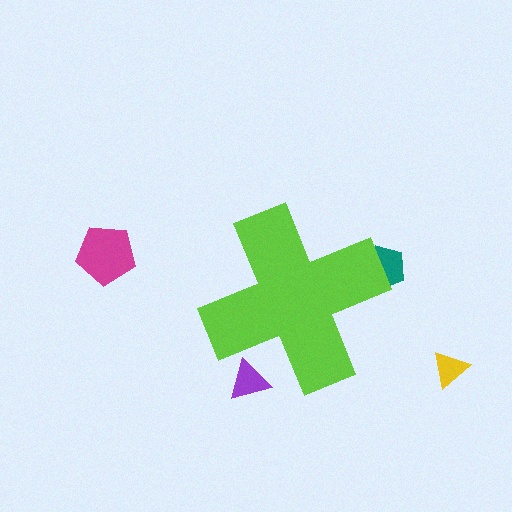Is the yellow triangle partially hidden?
No, the yellow triangle is fully visible.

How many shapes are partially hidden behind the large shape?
2 shapes are partially hidden.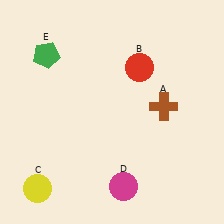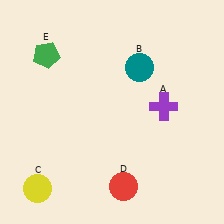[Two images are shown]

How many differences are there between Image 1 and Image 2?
There are 3 differences between the two images.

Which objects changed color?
A changed from brown to purple. B changed from red to teal. D changed from magenta to red.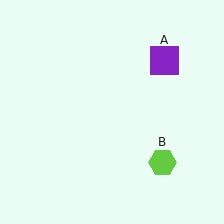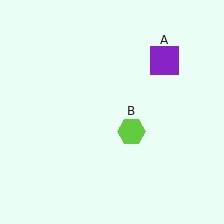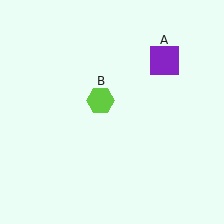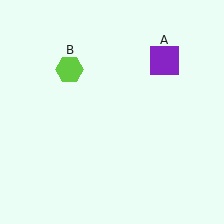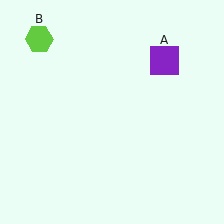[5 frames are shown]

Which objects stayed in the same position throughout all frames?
Purple square (object A) remained stationary.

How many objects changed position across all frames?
1 object changed position: lime hexagon (object B).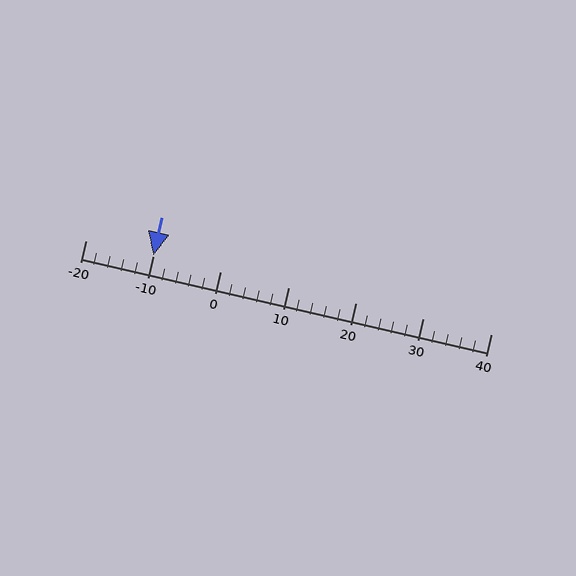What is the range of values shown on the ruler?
The ruler shows values from -20 to 40.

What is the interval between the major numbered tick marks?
The major tick marks are spaced 10 units apart.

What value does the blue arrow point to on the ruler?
The blue arrow points to approximately -10.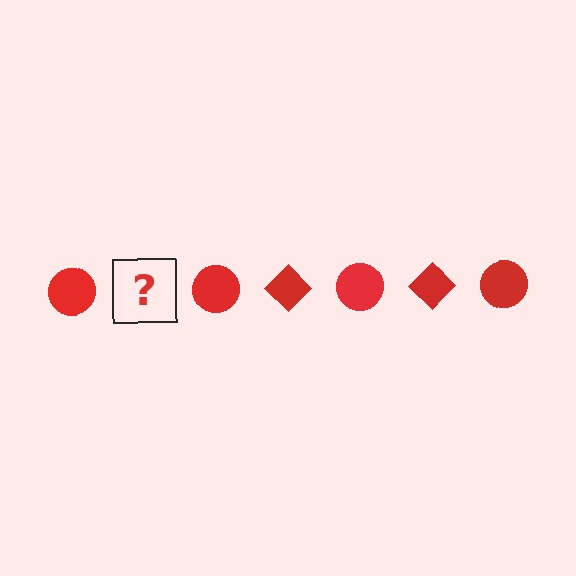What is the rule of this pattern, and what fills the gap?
The rule is that the pattern cycles through circle, diamond shapes in red. The gap should be filled with a red diamond.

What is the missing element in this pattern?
The missing element is a red diamond.